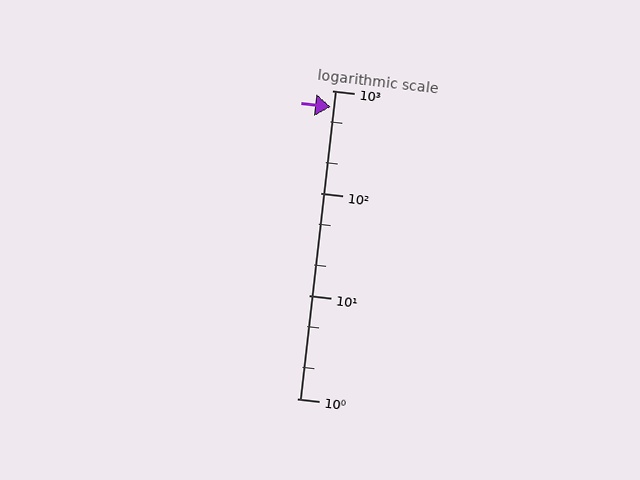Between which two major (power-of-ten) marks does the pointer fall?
The pointer is between 100 and 1000.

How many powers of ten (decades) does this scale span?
The scale spans 3 decades, from 1 to 1000.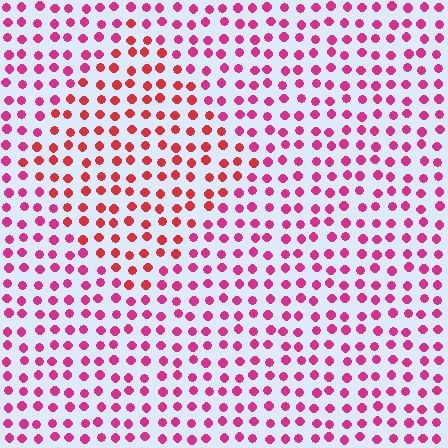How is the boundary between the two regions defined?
The boundary is defined purely by a slight shift in hue (about 29 degrees). Spacing, size, and orientation are identical on both sides.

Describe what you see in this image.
The image is filled with small magenta elements in a uniform arrangement. A diamond-shaped region is visible where the elements are tinted to a slightly different hue, forming a subtle color boundary.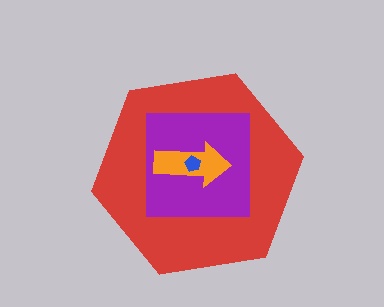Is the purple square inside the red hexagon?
Yes.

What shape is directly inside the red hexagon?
The purple square.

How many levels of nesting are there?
4.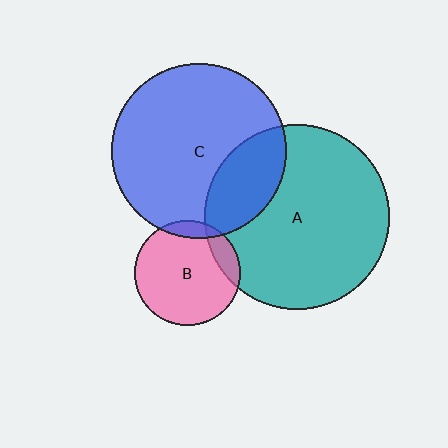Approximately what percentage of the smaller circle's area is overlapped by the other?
Approximately 10%.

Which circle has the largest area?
Circle A (teal).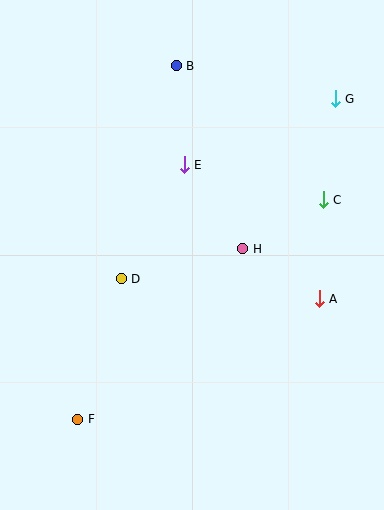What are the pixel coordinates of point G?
Point G is at (335, 99).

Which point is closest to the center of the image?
Point H at (243, 249) is closest to the center.